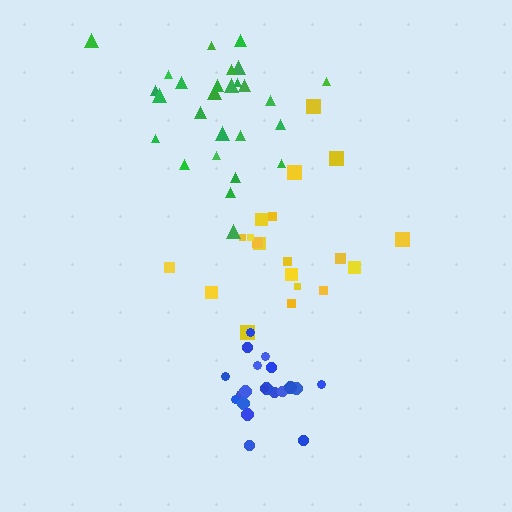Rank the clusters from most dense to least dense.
blue, green, yellow.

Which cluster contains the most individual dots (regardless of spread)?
Green (27).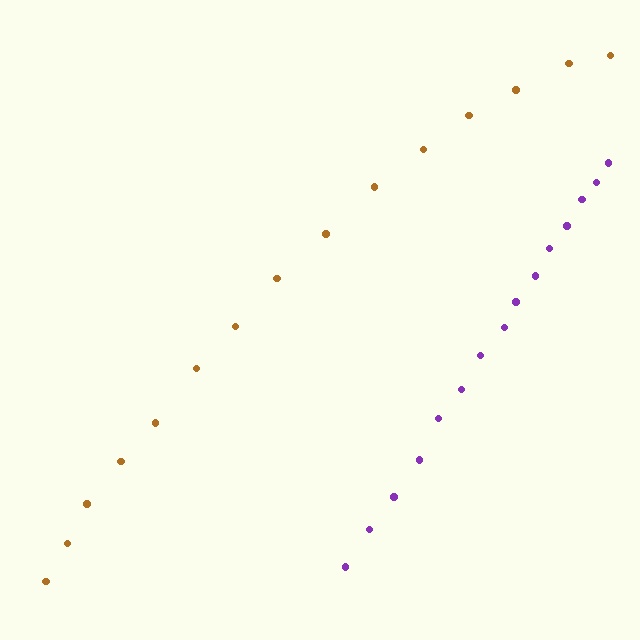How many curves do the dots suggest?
There are 2 distinct paths.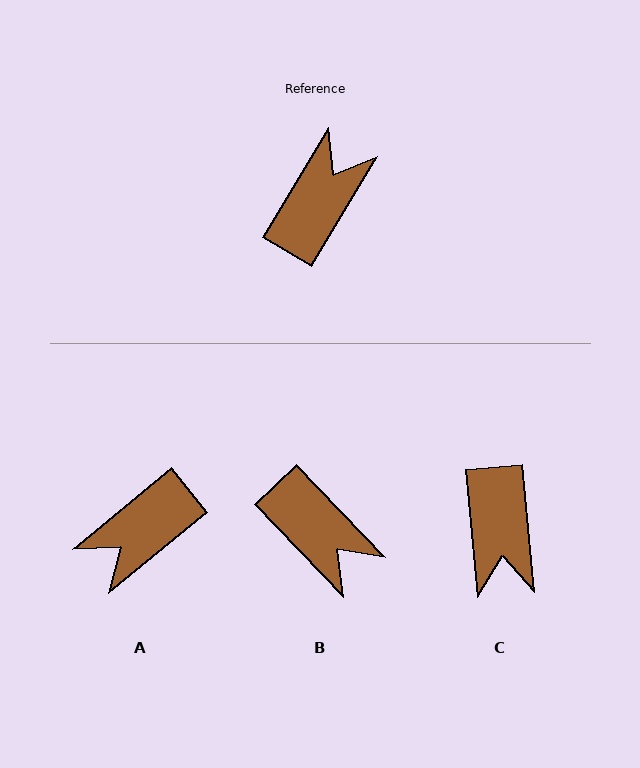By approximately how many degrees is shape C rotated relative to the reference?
Approximately 144 degrees clockwise.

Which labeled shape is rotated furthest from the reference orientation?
A, about 160 degrees away.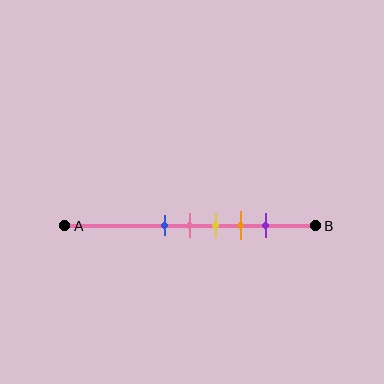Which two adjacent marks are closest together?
The blue and pink marks are the closest adjacent pair.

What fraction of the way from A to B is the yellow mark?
The yellow mark is approximately 60% (0.6) of the way from A to B.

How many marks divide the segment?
There are 5 marks dividing the segment.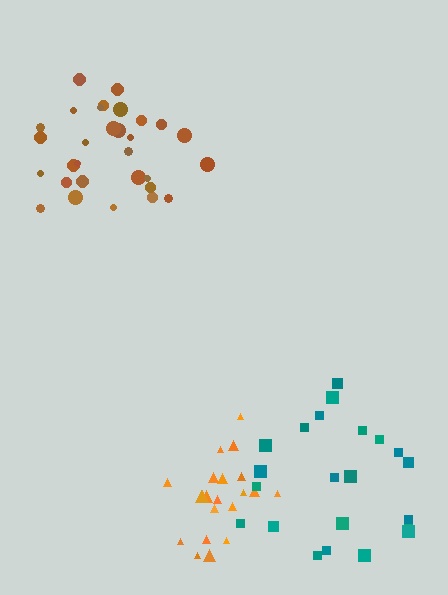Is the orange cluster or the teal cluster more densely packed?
Orange.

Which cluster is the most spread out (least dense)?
Teal.